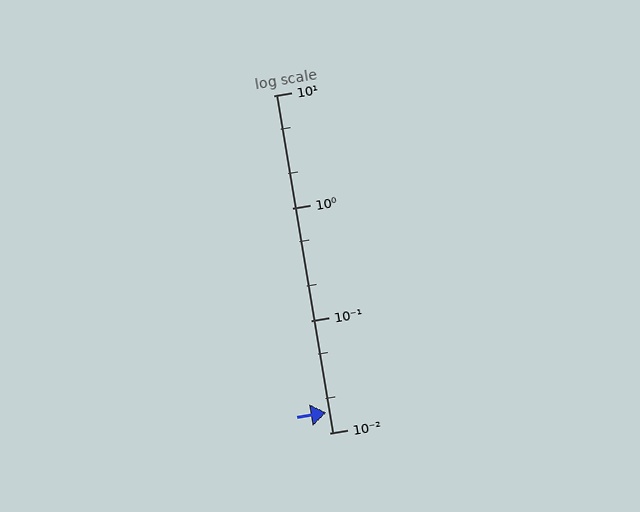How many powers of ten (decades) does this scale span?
The scale spans 3 decades, from 0.01 to 10.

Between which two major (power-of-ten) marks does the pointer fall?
The pointer is between 0.01 and 0.1.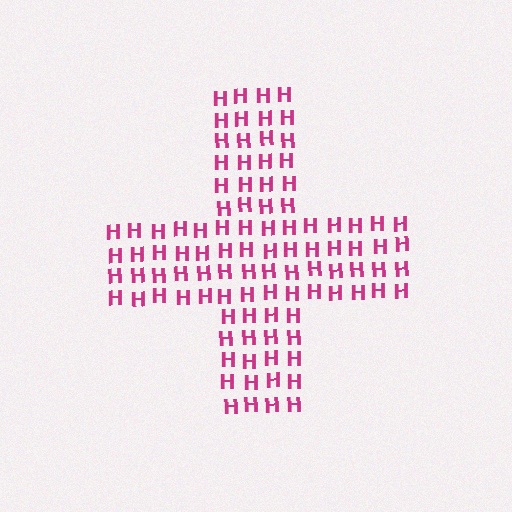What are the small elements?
The small elements are letter H's.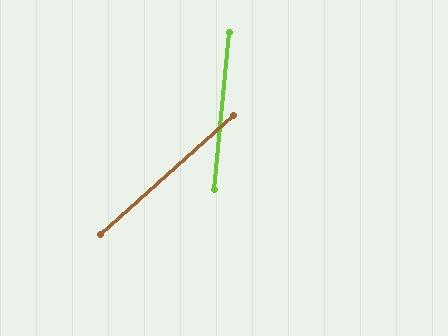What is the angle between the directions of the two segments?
Approximately 43 degrees.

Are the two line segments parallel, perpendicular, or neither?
Neither parallel nor perpendicular — they differ by about 43°.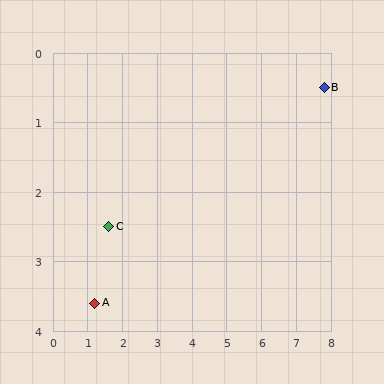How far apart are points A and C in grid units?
Points A and C are about 1.2 grid units apart.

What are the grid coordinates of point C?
Point C is at approximately (1.6, 2.5).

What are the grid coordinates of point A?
Point A is at approximately (1.2, 3.6).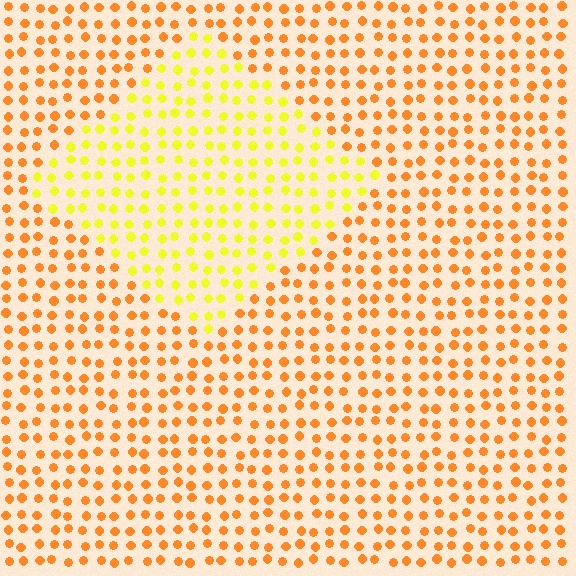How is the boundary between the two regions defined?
The boundary is defined purely by a slight shift in hue (about 38 degrees). Spacing, size, and orientation are identical on both sides.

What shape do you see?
I see a diamond.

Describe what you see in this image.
The image is filled with small orange elements in a uniform arrangement. A diamond-shaped region is visible where the elements are tinted to a slightly different hue, forming a subtle color boundary.